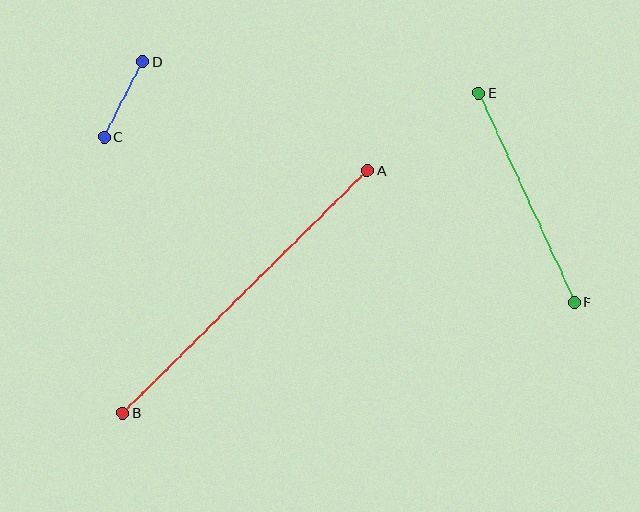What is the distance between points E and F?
The distance is approximately 230 pixels.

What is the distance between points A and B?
The distance is approximately 345 pixels.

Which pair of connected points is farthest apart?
Points A and B are farthest apart.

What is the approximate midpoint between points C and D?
The midpoint is at approximately (123, 99) pixels.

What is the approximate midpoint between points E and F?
The midpoint is at approximately (527, 197) pixels.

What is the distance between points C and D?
The distance is approximately 85 pixels.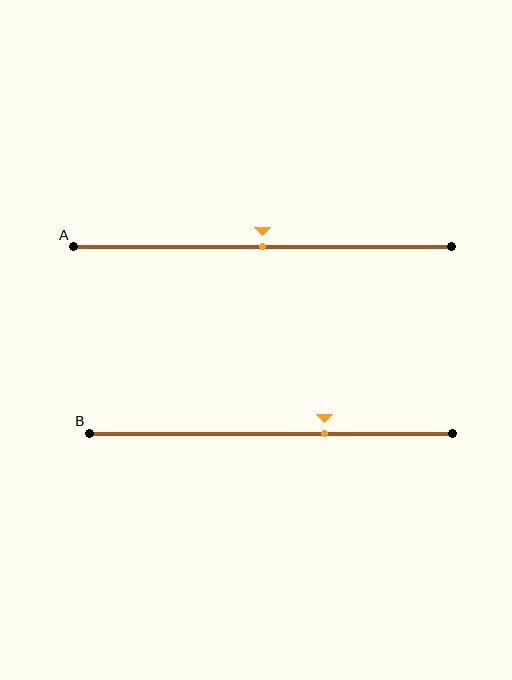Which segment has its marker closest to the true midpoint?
Segment A has its marker closest to the true midpoint.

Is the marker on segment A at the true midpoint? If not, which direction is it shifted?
Yes, the marker on segment A is at the true midpoint.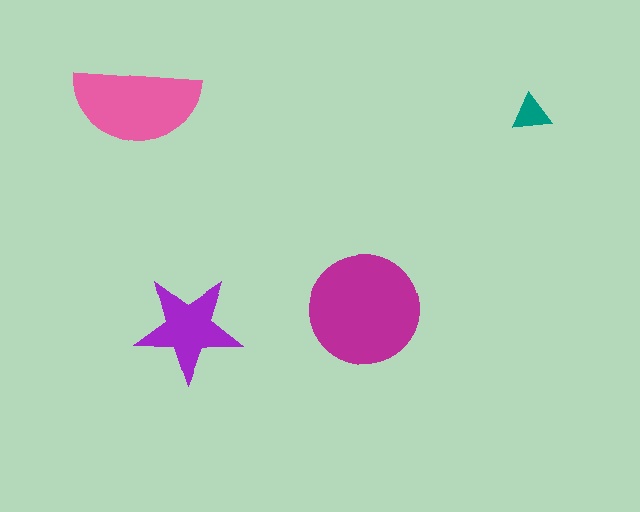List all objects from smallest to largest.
The teal triangle, the purple star, the pink semicircle, the magenta circle.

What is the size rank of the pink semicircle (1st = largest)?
2nd.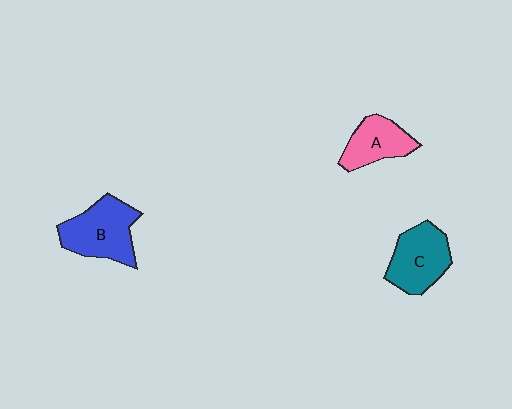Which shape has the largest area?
Shape B (blue).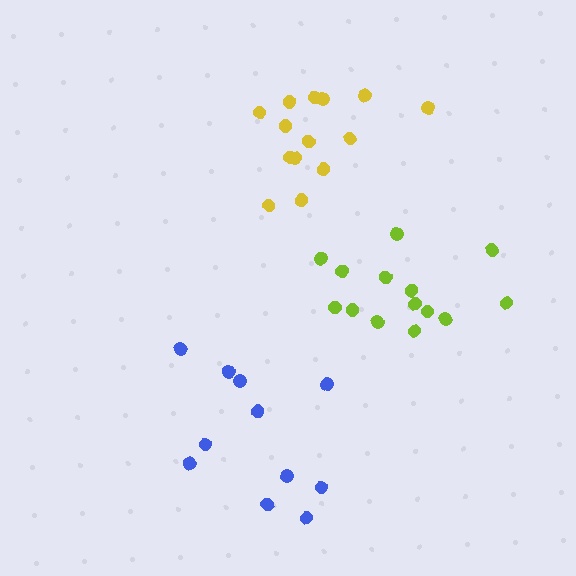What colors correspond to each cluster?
The clusters are colored: yellow, blue, lime.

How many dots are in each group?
Group 1: 14 dots, Group 2: 11 dots, Group 3: 14 dots (39 total).